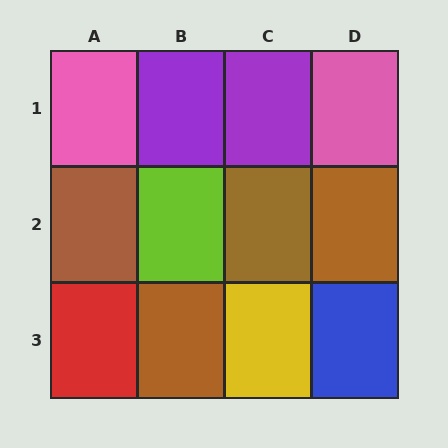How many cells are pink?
2 cells are pink.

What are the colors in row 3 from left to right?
Red, brown, yellow, blue.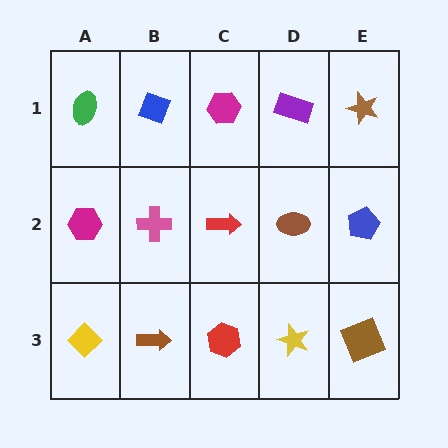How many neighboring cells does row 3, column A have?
2.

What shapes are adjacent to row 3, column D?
A brown ellipse (row 2, column D), a red hexagon (row 3, column C), a brown square (row 3, column E).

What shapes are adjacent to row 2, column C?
A magenta hexagon (row 1, column C), a red hexagon (row 3, column C), a pink cross (row 2, column B), a brown ellipse (row 2, column D).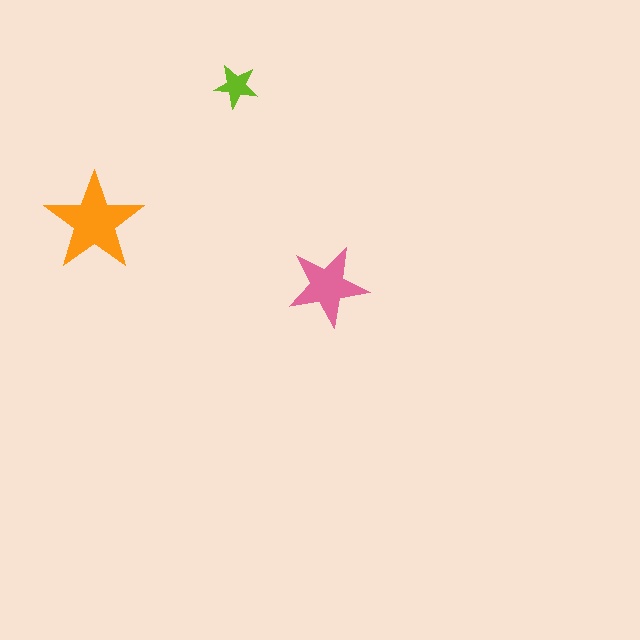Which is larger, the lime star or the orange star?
The orange one.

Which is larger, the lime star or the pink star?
The pink one.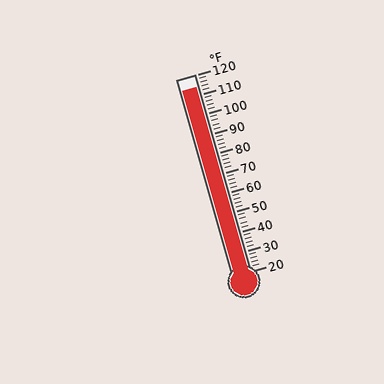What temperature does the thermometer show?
The thermometer shows approximately 114°F.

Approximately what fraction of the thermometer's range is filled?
The thermometer is filled to approximately 95% of its range.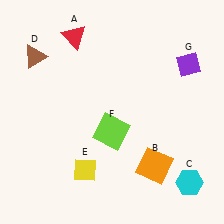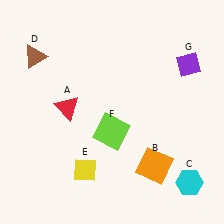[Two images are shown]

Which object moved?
The red triangle (A) moved down.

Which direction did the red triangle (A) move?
The red triangle (A) moved down.